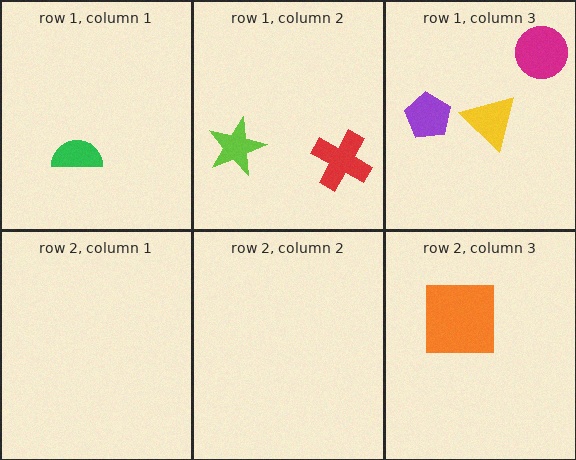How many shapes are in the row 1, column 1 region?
1.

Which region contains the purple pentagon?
The row 1, column 3 region.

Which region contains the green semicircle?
The row 1, column 1 region.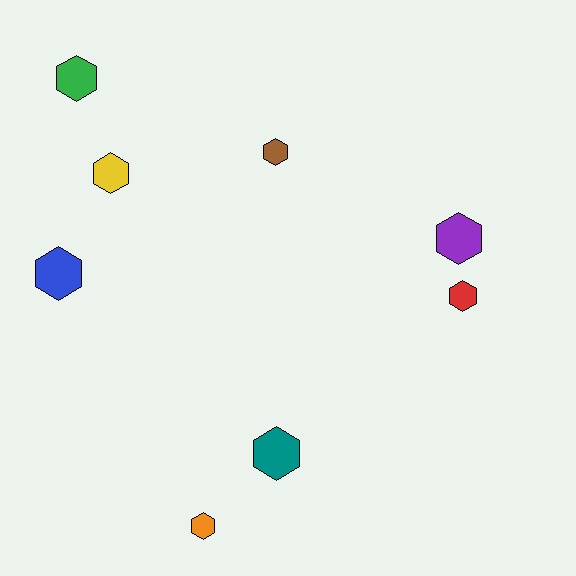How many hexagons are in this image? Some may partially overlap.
There are 8 hexagons.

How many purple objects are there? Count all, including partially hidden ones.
There is 1 purple object.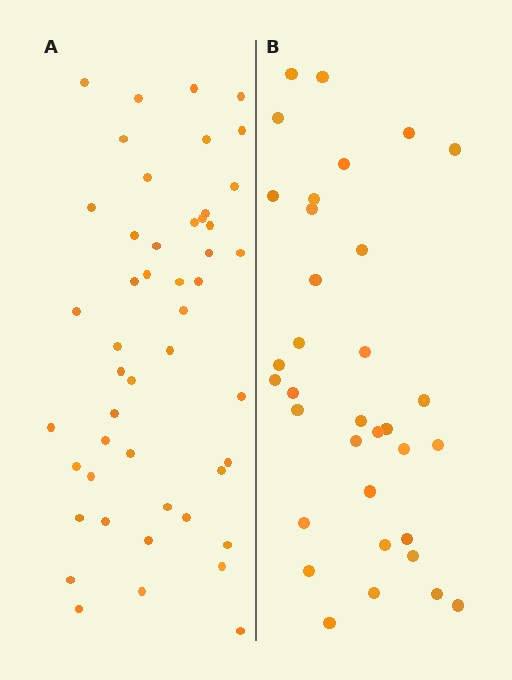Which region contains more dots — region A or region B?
Region A (the left region) has more dots.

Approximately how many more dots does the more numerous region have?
Region A has approximately 15 more dots than region B.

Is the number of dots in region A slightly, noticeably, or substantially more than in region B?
Region A has noticeably more, but not dramatically so. The ratio is roughly 1.4 to 1.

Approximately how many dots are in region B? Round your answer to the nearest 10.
About 30 dots. (The exact count is 34, which rounds to 30.)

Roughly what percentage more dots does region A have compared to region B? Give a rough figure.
About 40% more.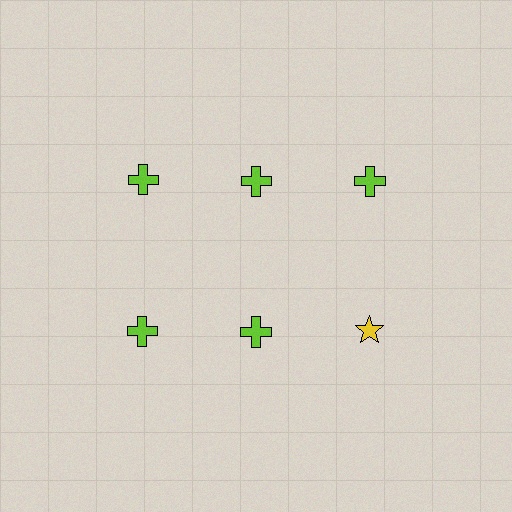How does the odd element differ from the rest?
It differs in both color (yellow instead of lime) and shape (star instead of cross).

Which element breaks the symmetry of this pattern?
The yellow star in the second row, center column breaks the symmetry. All other shapes are lime crosses.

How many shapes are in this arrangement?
There are 6 shapes arranged in a grid pattern.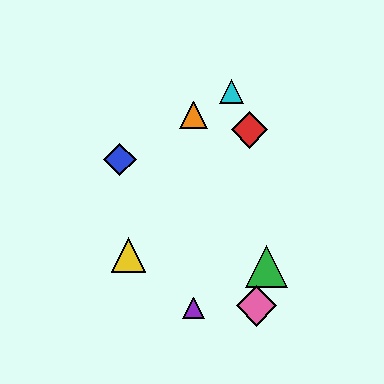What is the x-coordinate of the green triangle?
The green triangle is at x≈267.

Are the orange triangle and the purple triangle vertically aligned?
Yes, both are at x≈193.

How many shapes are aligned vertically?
2 shapes (the purple triangle, the orange triangle) are aligned vertically.